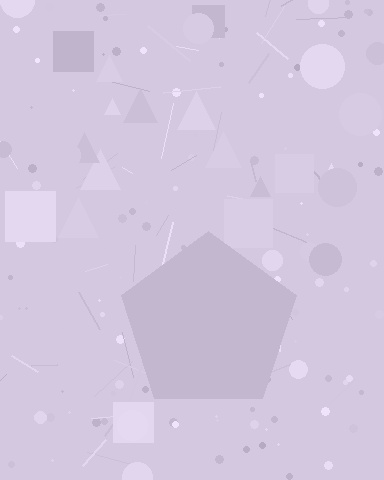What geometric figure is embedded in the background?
A pentagon is embedded in the background.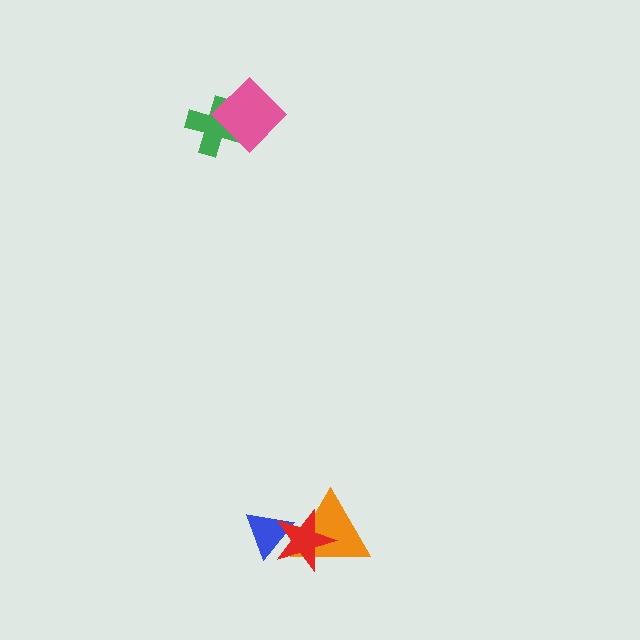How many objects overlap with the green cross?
1 object overlaps with the green cross.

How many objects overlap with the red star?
2 objects overlap with the red star.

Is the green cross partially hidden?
Yes, it is partially covered by another shape.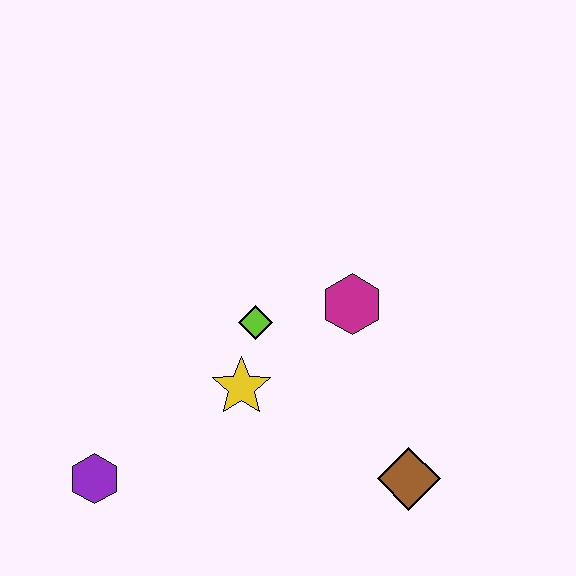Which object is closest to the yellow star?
The lime diamond is closest to the yellow star.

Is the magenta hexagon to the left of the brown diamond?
Yes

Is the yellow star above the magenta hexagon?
No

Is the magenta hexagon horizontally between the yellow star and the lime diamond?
No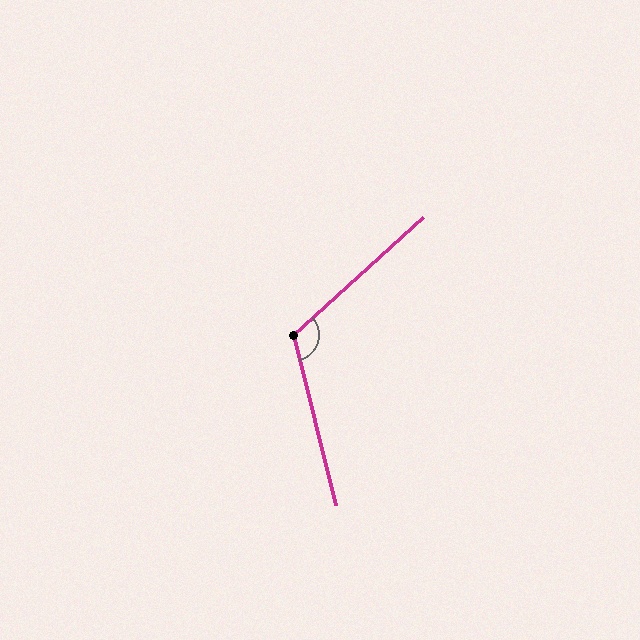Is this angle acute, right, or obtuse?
It is obtuse.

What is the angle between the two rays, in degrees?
Approximately 118 degrees.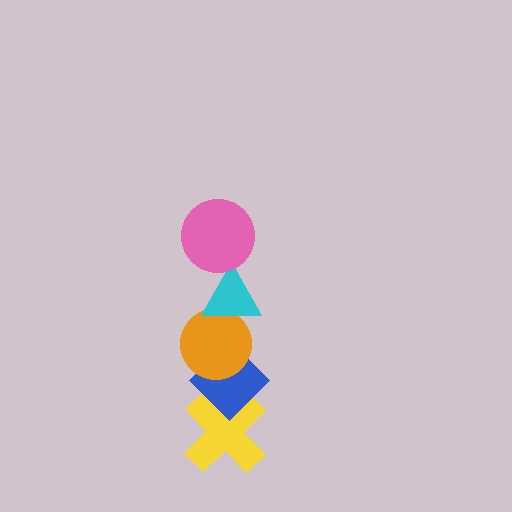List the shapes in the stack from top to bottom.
From top to bottom: the pink circle, the cyan triangle, the orange circle, the blue diamond, the yellow cross.